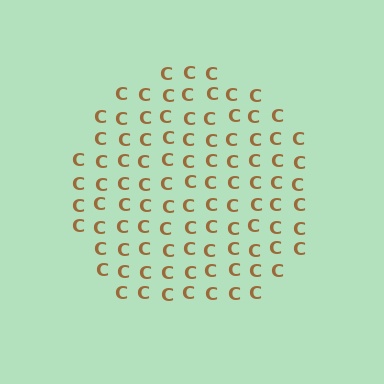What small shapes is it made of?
It is made of small letter C's.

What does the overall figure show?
The overall figure shows a circle.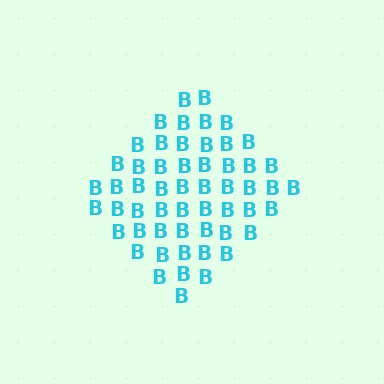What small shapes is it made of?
It is made of small letter B's.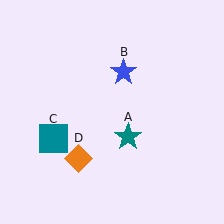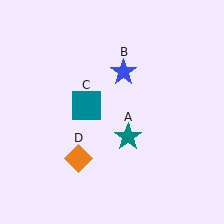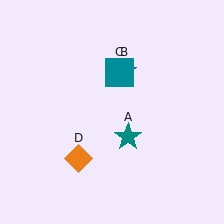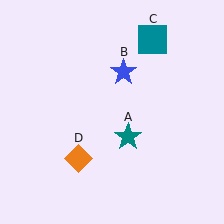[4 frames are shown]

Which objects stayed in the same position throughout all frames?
Teal star (object A) and blue star (object B) and orange diamond (object D) remained stationary.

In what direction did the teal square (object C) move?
The teal square (object C) moved up and to the right.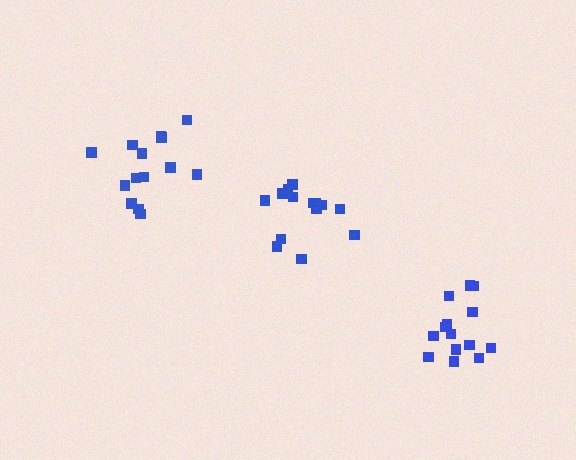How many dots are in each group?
Group 1: 14 dots, Group 2: 14 dots, Group 3: 14 dots (42 total).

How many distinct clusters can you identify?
There are 3 distinct clusters.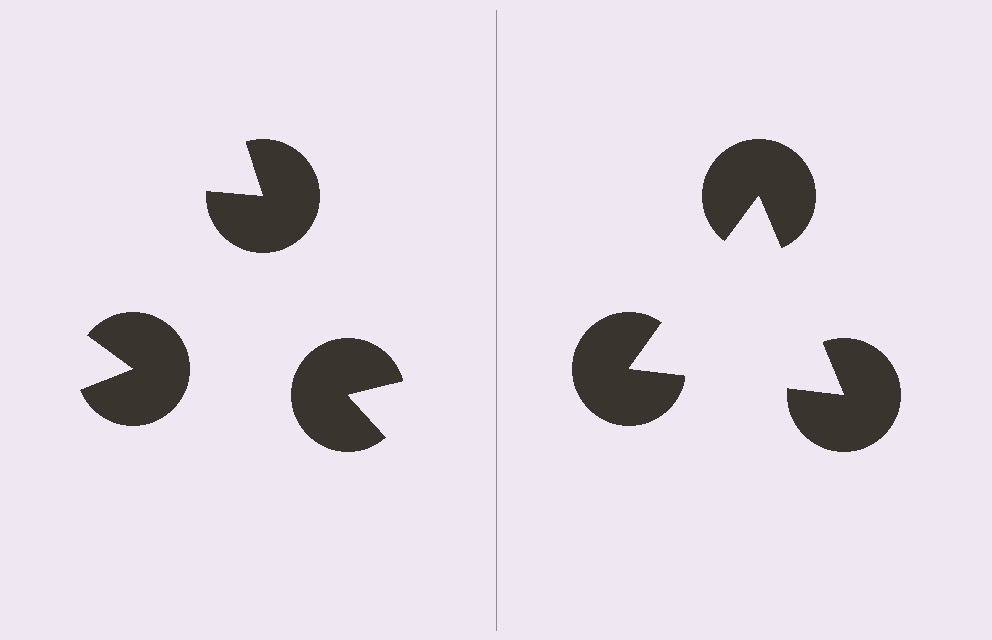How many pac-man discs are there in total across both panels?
6 — 3 on each side.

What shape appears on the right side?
An illusory triangle.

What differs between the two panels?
The pac-man discs are positioned identically on both sides; only the wedge orientations differ. On the right they align to a triangle; on the left they are misaligned.